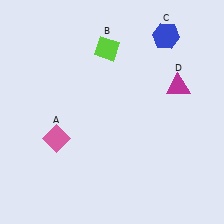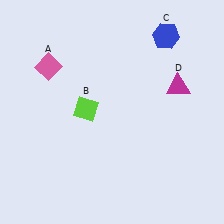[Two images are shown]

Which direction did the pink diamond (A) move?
The pink diamond (A) moved up.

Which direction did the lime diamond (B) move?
The lime diamond (B) moved down.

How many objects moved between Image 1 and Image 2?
2 objects moved between the two images.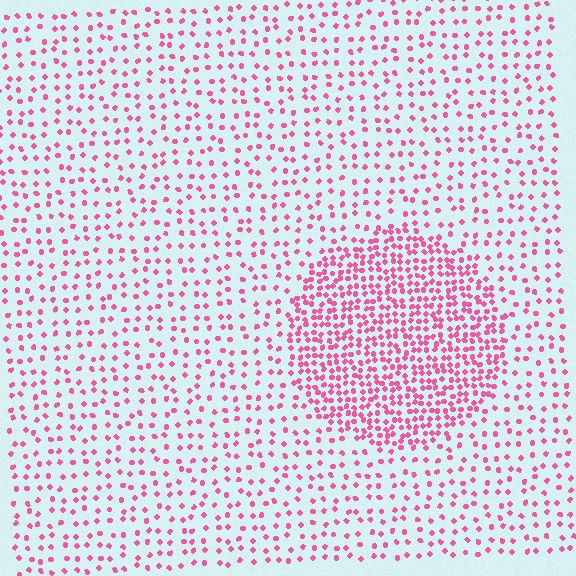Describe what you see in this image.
The image contains small pink elements arranged at two different densities. A circle-shaped region is visible where the elements are more densely packed than the surrounding area.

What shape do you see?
I see a circle.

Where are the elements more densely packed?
The elements are more densely packed inside the circle boundary.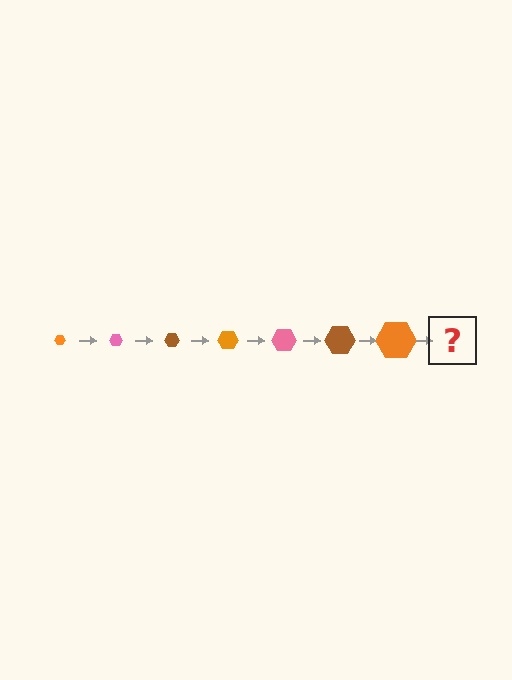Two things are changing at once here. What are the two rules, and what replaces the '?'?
The two rules are that the hexagon grows larger each step and the color cycles through orange, pink, and brown. The '?' should be a pink hexagon, larger than the previous one.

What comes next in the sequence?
The next element should be a pink hexagon, larger than the previous one.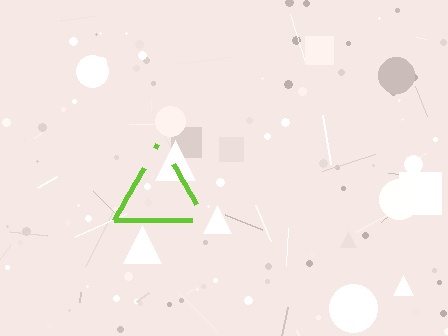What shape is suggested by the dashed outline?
The dashed outline suggests a triangle.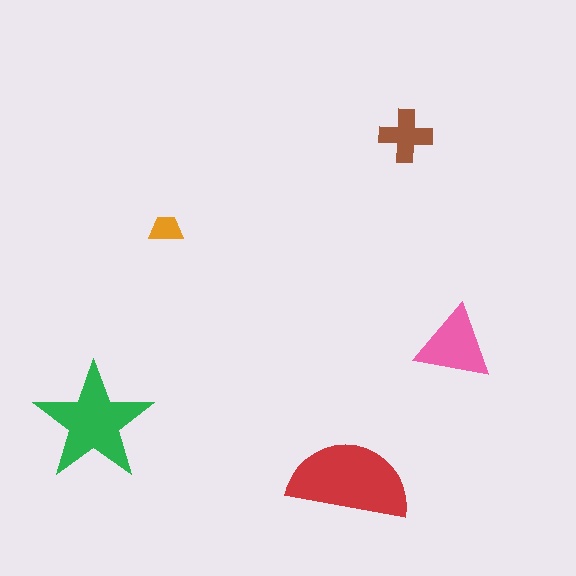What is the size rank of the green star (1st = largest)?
2nd.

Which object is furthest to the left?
The green star is leftmost.